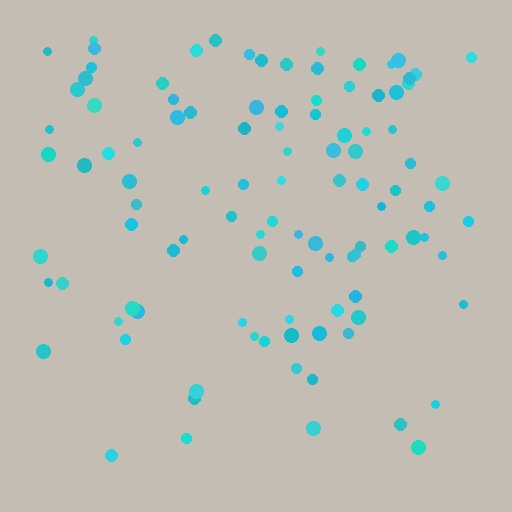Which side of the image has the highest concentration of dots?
The top.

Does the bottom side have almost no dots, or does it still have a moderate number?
Still a moderate number, just noticeably fewer than the top.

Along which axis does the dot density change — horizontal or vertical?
Vertical.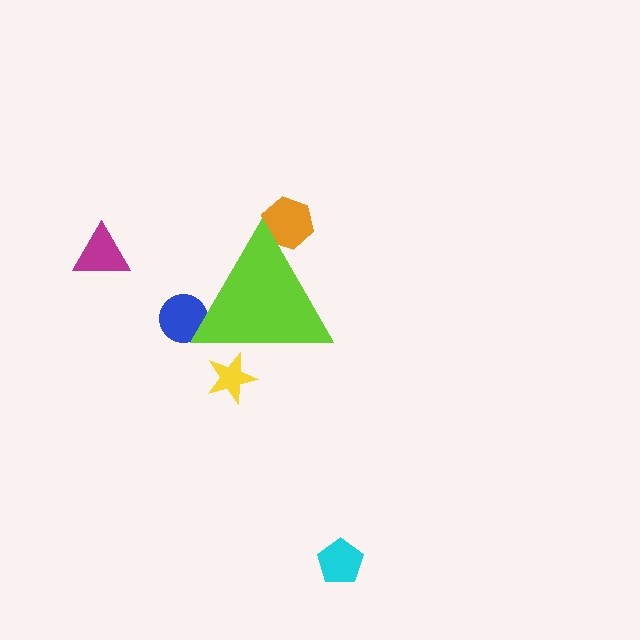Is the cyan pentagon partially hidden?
No, the cyan pentagon is fully visible.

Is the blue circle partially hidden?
Yes, the blue circle is partially hidden behind the lime triangle.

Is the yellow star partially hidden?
Yes, the yellow star is partially hidden behind the lime triangle.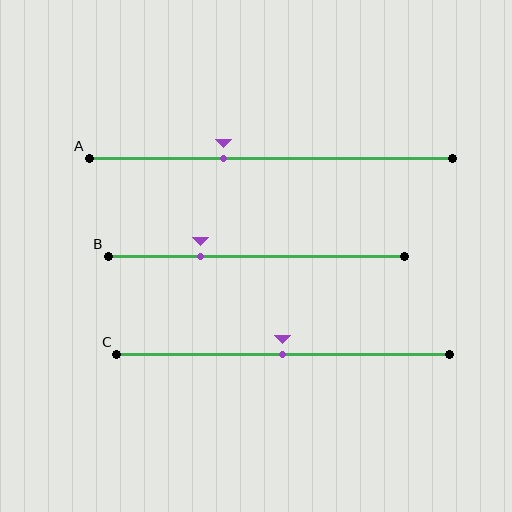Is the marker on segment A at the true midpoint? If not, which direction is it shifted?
No, the marker on segment A is shifted to the left by about 13% of the segment length.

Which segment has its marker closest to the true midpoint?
Segment C has its marker closest to the true midpoint.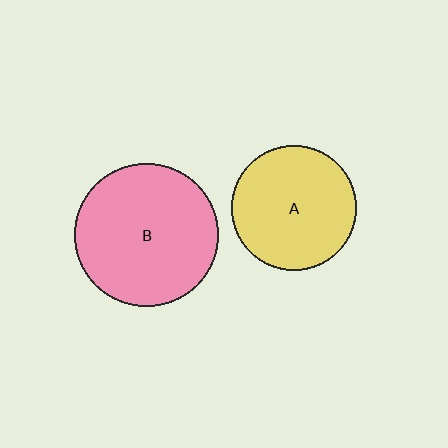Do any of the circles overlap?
No, none of the circles overlap.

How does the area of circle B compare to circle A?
Approximately 1.3 times.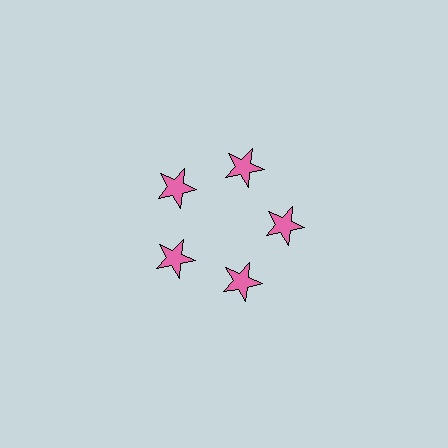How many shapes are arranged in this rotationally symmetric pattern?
There are 5 shapes, arranged in 5 groups of 1.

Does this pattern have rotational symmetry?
Yes, this pattern has 5-fold rotational symmetry. It looks the same after rotating 72 degrees around the center.